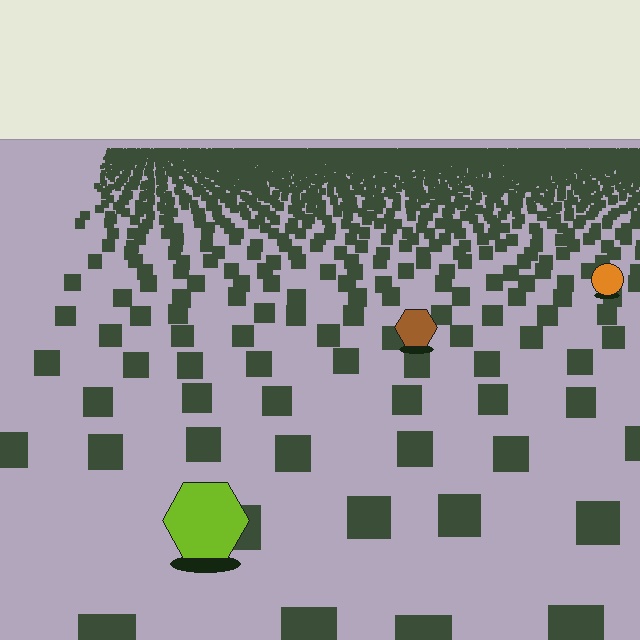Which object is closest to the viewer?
The lime hexagon is closest. The texture marks near it are larger and more spread out.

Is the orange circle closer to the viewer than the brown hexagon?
No. The brown hexagon is closer — you can tell from the texture gradient: the ground texture is coarser near it.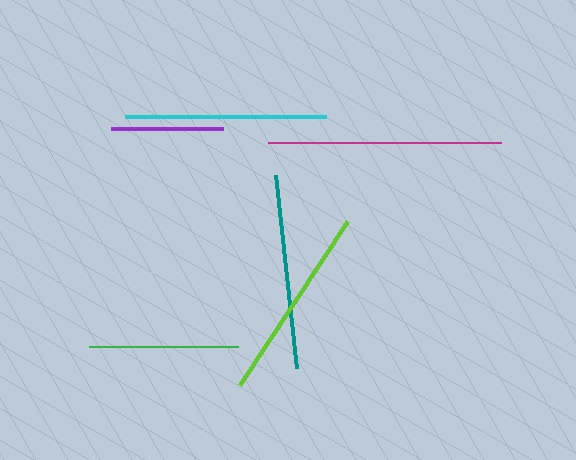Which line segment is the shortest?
The purple line is the shortest at approximately 111 pixels.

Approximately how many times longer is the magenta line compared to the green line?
The magenta line is approximately 1.6 times the length of the green line.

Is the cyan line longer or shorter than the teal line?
The cyan line is longer than the teal line.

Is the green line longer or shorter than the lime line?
The lime line is longer than the green line.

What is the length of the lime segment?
The lime segment is approximately 196 pixels long.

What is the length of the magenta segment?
The magenta segment is approximately 233 pixels long.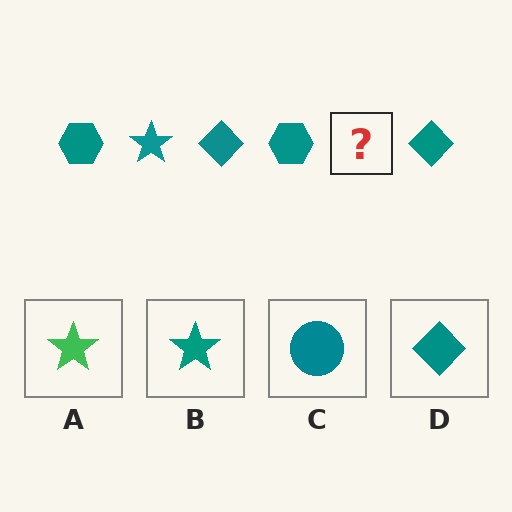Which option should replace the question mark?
Option B.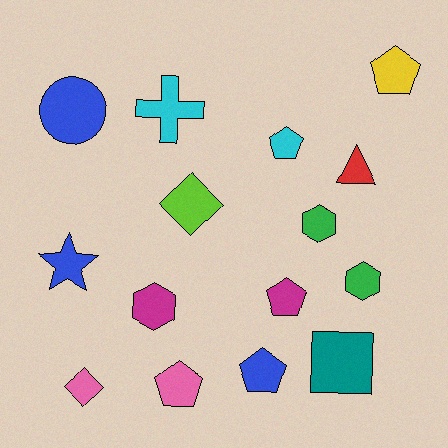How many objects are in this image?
There are 15 objects.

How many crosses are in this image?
There is 1 cross.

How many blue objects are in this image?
There are 3 blue objects.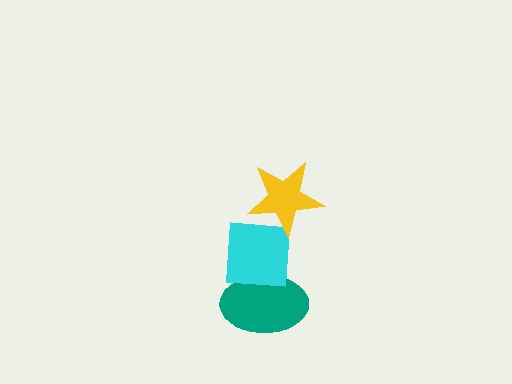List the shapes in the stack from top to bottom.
From top to bottom: the yellow star, the cyan square, the teal ellipse.